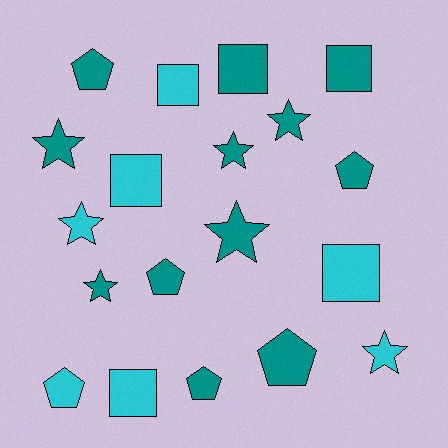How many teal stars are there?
There are 5 teal stars.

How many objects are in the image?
There are 19 objects.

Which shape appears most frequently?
Star, with 7 objects.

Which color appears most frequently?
Teal, with 12 objects.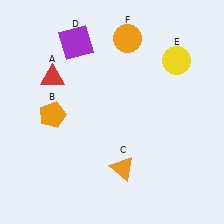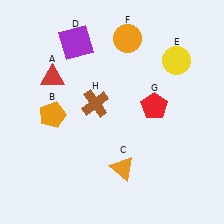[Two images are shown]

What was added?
A red pentagon (G), a brown cross (H) were added in Image 2.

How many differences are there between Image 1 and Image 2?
There are 2 differences between the two images.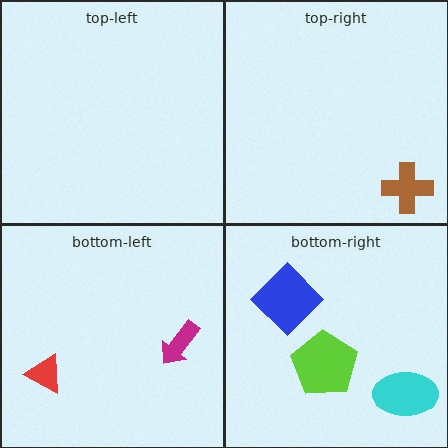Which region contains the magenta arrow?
The bottom-left region.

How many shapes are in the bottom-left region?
2.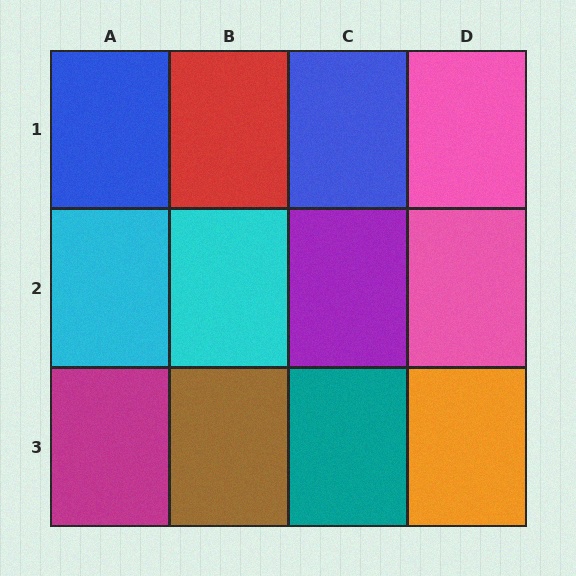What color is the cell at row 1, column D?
Pink.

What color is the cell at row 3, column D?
Orange.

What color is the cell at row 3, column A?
Magenta.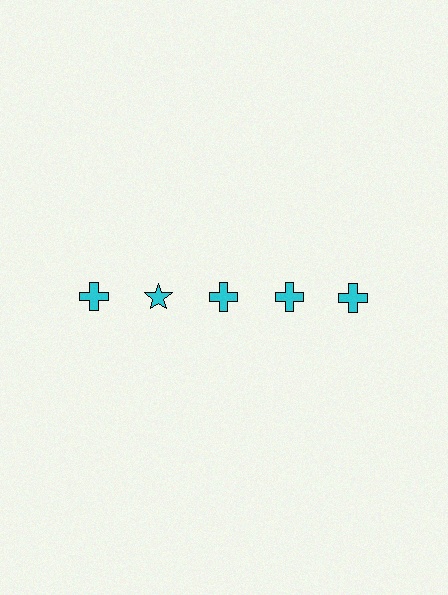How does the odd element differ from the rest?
It has a different shape: star instead of cross.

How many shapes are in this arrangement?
There are 5 shapes arranged in a grid pattern.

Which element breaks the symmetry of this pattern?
The cyan star in the top row, second from left column breaks the symmetry. All other shapes are cyan crosses.